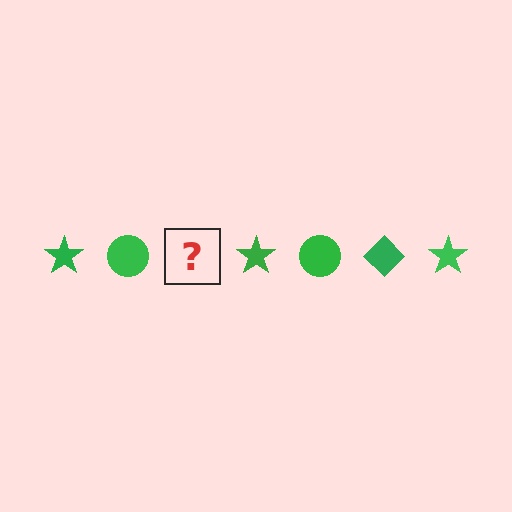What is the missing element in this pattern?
The missing element is a green diamond.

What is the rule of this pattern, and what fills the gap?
The rule is that the pattern cycles through star, circle, diamond shapes in green. The gap should be filled with a green diamond.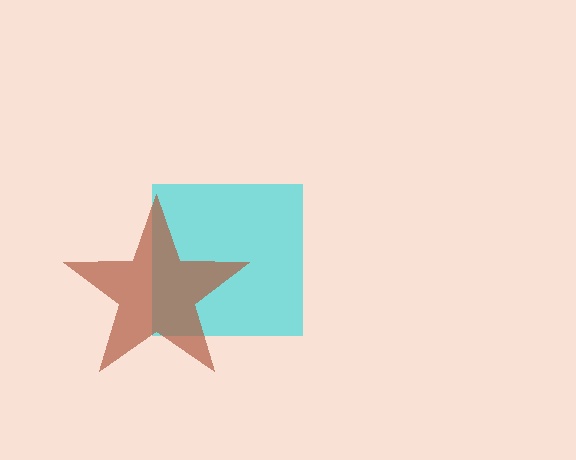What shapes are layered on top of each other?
The layered shapes are: a cyan square, a brown star.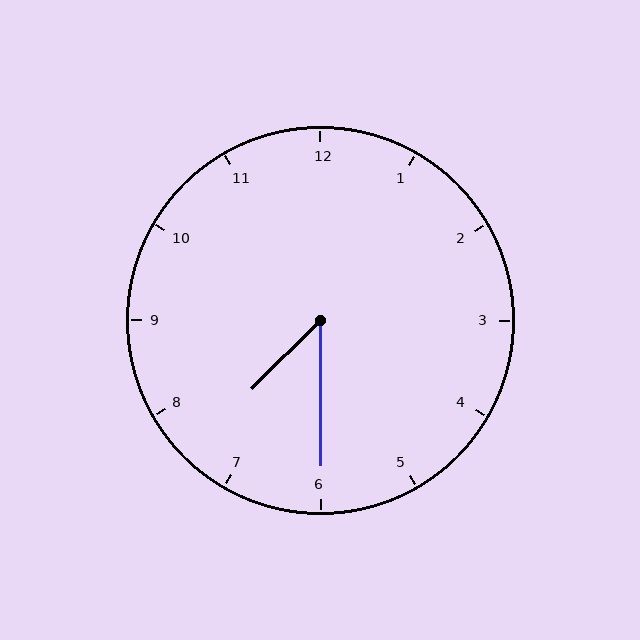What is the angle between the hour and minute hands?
Approximately 45 degrees.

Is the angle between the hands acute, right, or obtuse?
It is acute.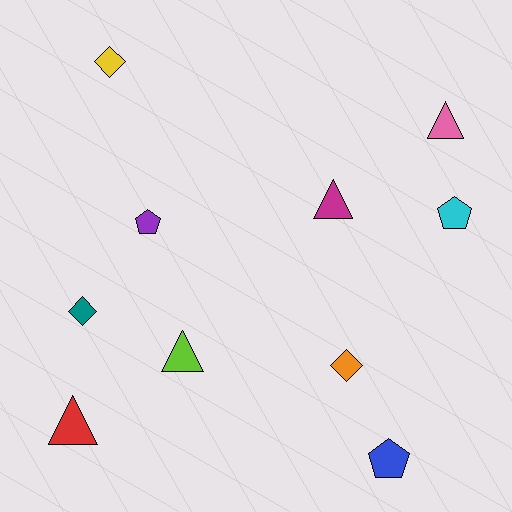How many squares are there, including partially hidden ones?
There are no squares.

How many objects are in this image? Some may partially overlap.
There are 10 objects.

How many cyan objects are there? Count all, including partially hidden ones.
There is 1 cyan object.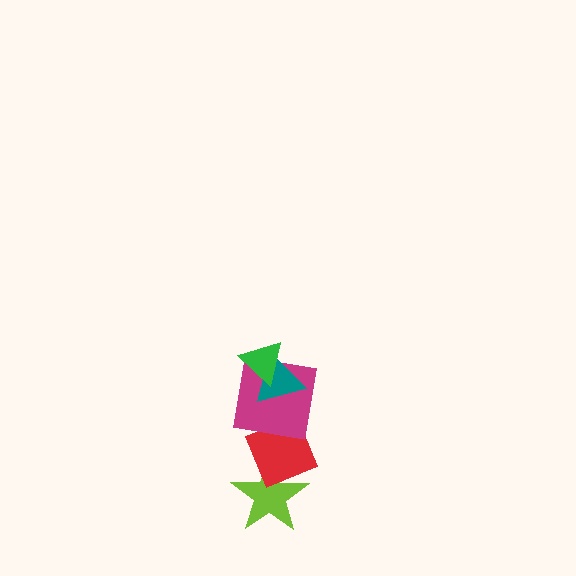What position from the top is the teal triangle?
The teal triangle is 2nd from the top.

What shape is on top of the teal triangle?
The green triangle is on top of the teal triangle.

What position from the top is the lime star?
The lime star is 5th from the top.